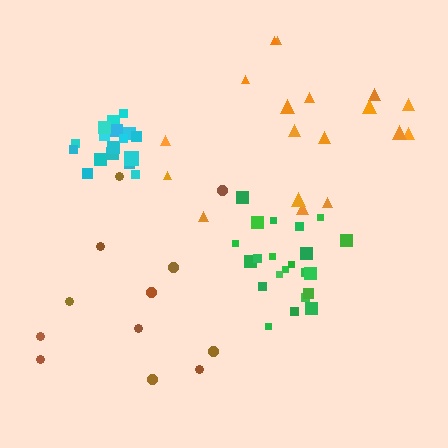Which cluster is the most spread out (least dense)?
Brown.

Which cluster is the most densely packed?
Cyan.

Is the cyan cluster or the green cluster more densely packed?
Cyan.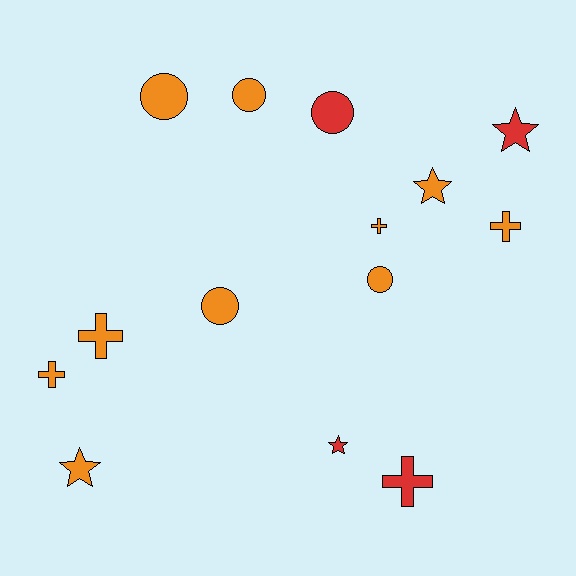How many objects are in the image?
There are 14 objects.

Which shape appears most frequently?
Circle, with 5 objects.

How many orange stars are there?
There are 2 orange stars.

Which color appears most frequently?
Orange, with 10 objects.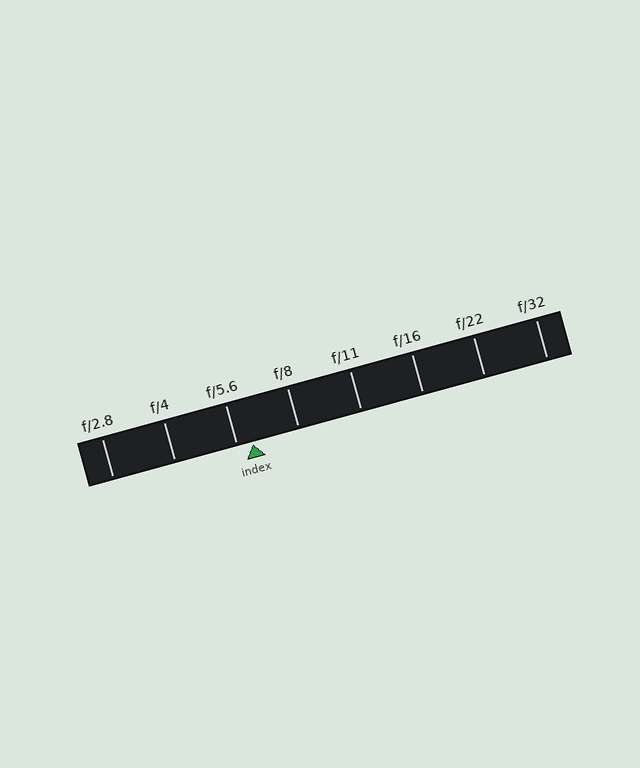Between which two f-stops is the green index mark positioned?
The index mark is between f/5.6 and f/8.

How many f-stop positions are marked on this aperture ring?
There are 8 f-stop positions marked.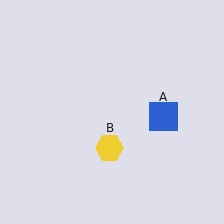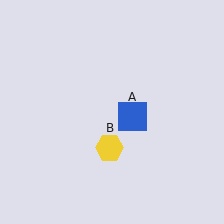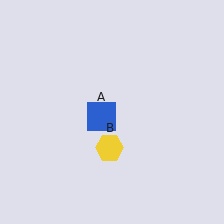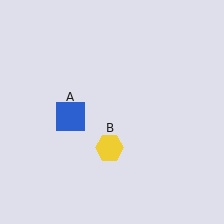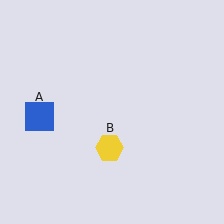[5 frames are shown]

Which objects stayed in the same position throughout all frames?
Yellow hexagon (object B) remained stationary.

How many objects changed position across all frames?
1 object changed position: blue square (object A).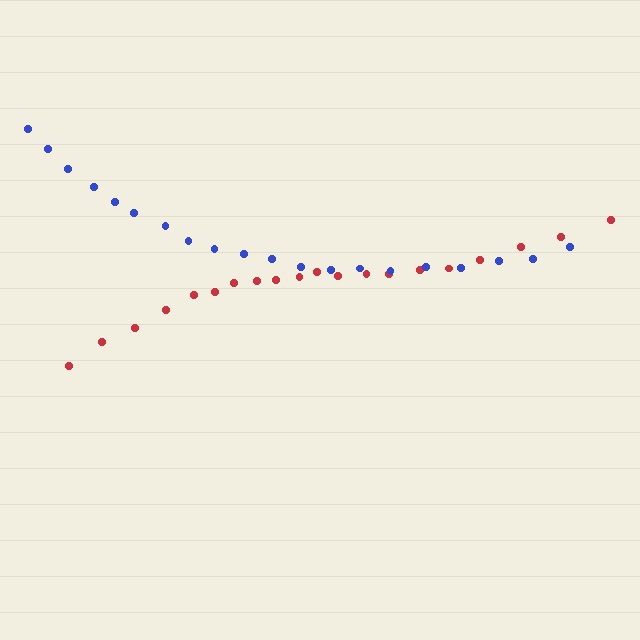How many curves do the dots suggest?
There are 2 distinct paths.